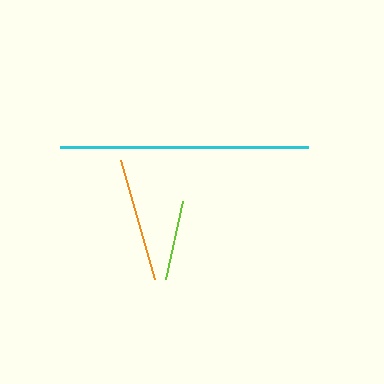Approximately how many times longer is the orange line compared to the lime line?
The orange line is approximately 1.6 times the length of the lime line.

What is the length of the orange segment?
The orange segment is approximately 125 pixels long.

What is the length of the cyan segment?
The cyan segment is approximately 247 pixels long.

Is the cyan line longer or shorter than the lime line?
The cyan line is longer than the lime line.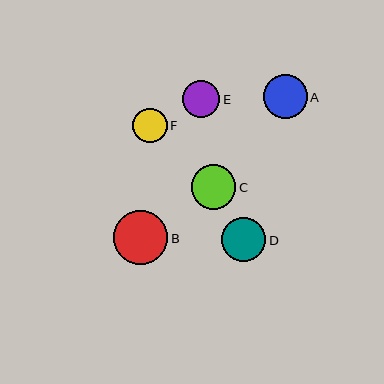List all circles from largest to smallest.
From largest to smallest: B, C, A, D, E, F.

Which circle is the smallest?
Circle F is the smallest with a size of approximately 34 pixels.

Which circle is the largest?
Circle B is the largest with a size of approximately 54 pixels.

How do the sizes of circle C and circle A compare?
Circle C and circle A are approximately the same size.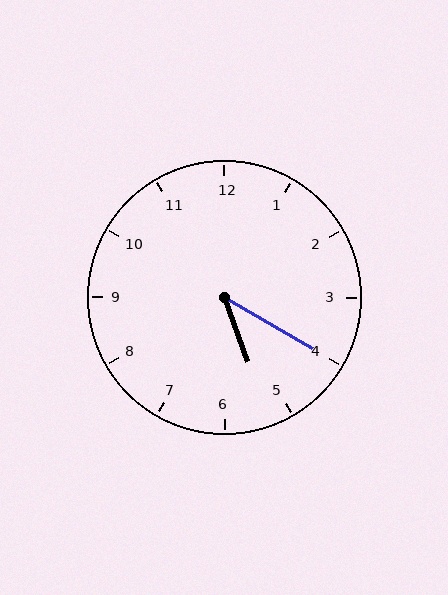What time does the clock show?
5:20.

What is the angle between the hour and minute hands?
Approximately 40 degrees.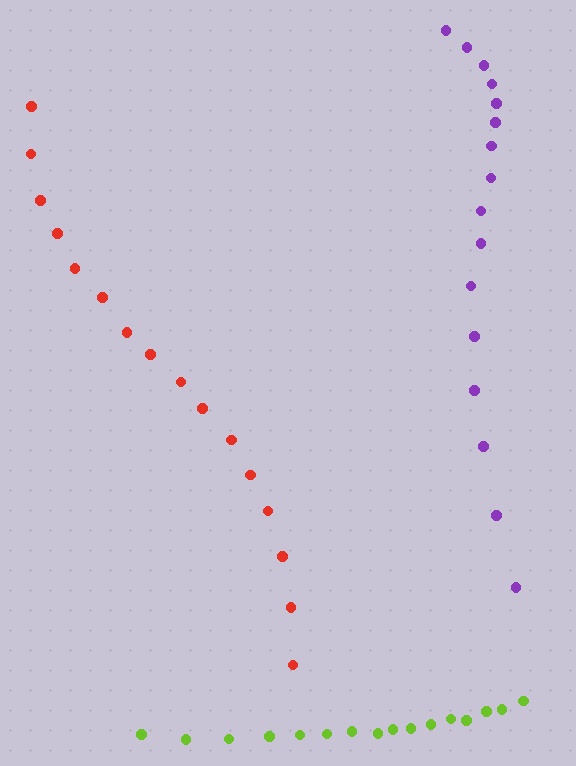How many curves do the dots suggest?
There are 3 distinct paths.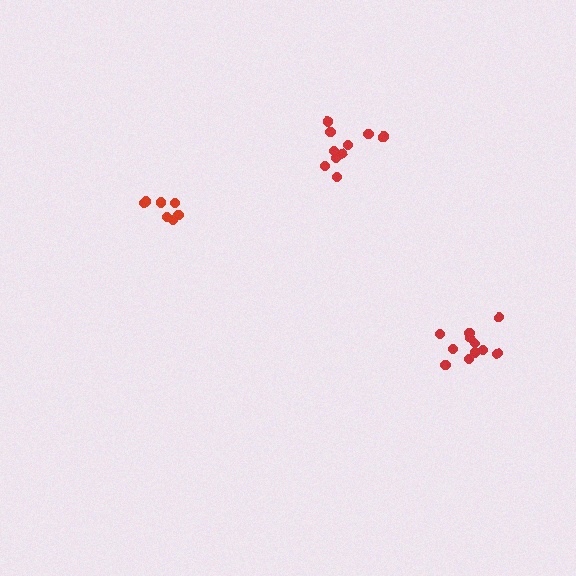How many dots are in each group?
Group 1: 11 dots, Group 2: 10 dots, Group 3: 7 dots (28 total).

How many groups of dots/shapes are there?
There are 3 groups.